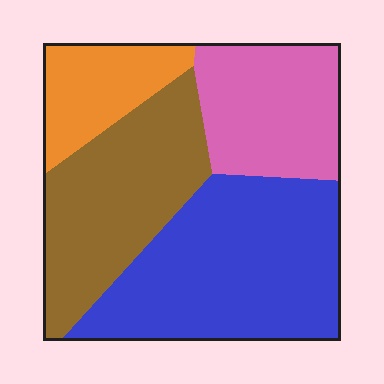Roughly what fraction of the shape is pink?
Pink covers about 20% of the shape.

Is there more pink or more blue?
Blue.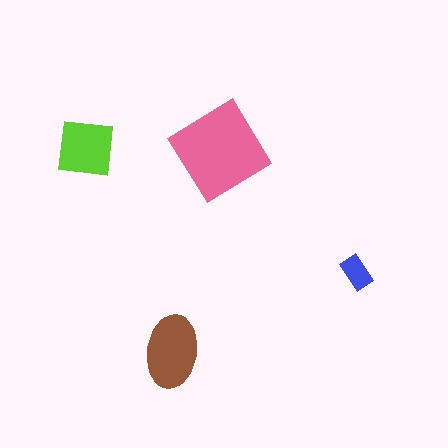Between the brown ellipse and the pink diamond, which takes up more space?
The pink diamond.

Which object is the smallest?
The blue rectangle.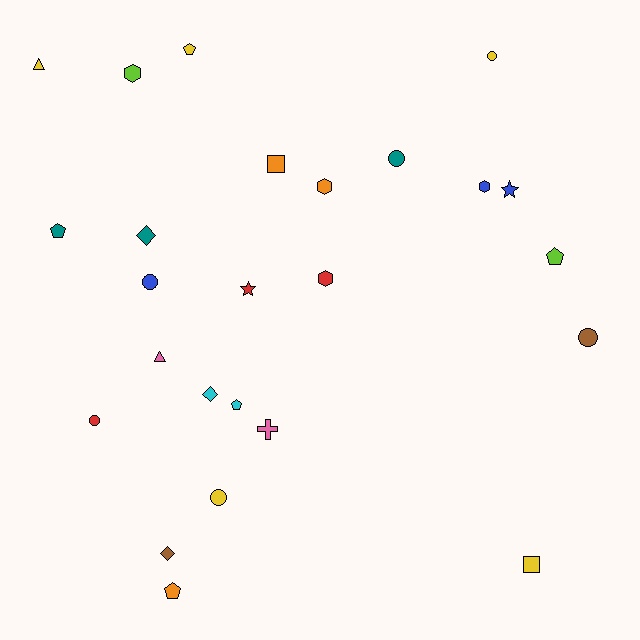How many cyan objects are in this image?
There are 2 cyan objects.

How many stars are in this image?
There are 2 stars.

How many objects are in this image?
There are 25 objects.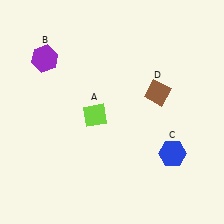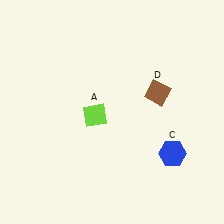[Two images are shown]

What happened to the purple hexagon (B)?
The purple hexagon (B) was removed in Image 2. It was in the top-left area of Image 1.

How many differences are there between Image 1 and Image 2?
There is 1 difference between the two images.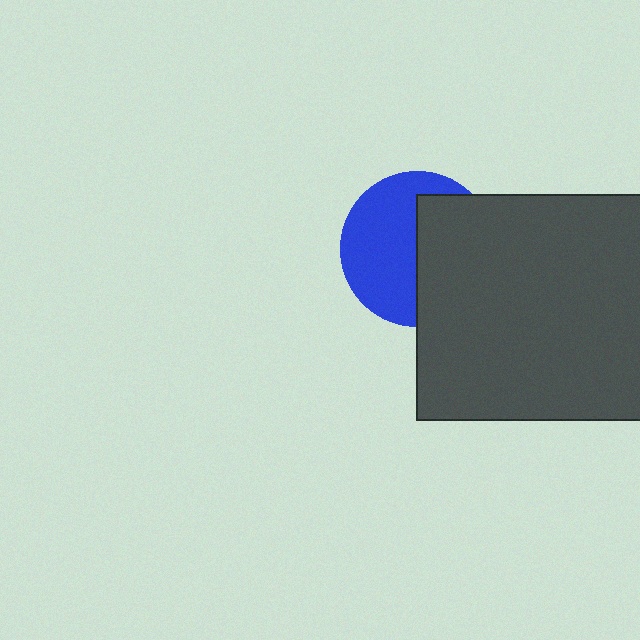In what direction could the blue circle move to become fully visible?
The blue circle could move left. That would shift it out from behind the dark gray square entirely.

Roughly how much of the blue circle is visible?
About half of it is visible (roughly 53%).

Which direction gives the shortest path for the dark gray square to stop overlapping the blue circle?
Moving right gives the shortest separation.